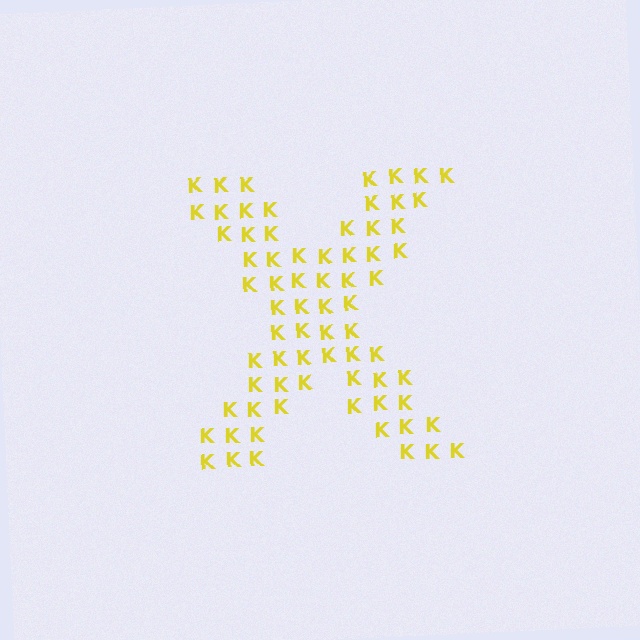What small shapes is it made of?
It is made of small letter K's.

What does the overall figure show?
The overall figure shows the letter X.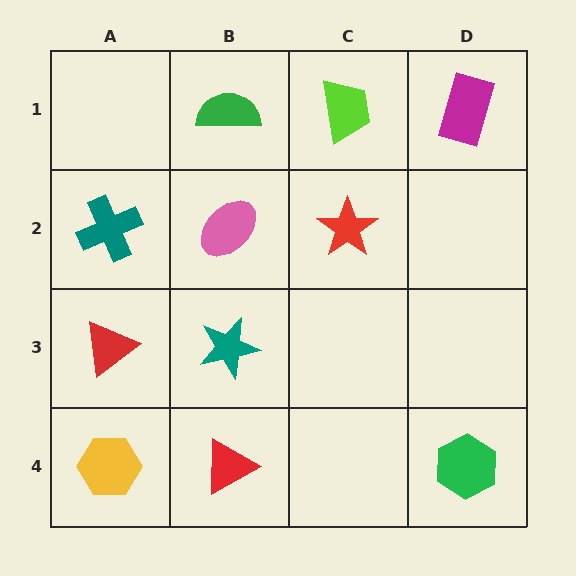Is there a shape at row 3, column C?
No, that cell is empty.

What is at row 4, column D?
A green hexagon.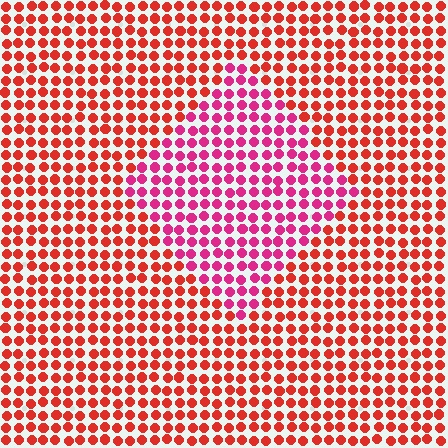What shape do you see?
I see a diamond.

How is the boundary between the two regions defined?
The boundary is defined purely by a slight shift in hue (about 34 degrees). Spacing, size, and orientation are identical on both sides.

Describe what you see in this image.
The image is filled with small red elements in a uniform arrangement. A diamond-shaped region is visible where the elements are tinted to a slightly different hue, forming a subtle color boundary.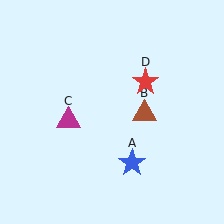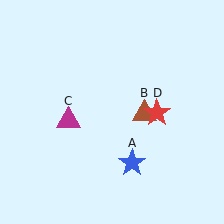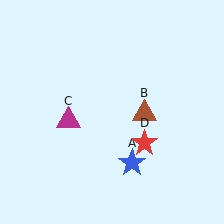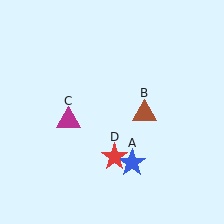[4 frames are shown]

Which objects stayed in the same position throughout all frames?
Blue star (object A) and brown triangle (object B) and magenta triangle (object C) remained stationary.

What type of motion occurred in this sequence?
The red star (object D) rotated clockwise around the center of the scene.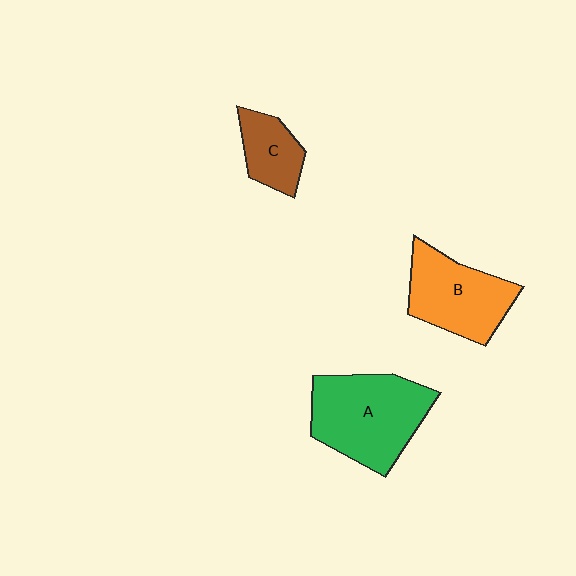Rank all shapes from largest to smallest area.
From largest to smallest: A (green), B (orange), C (brown).